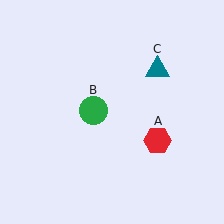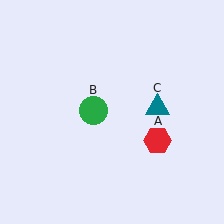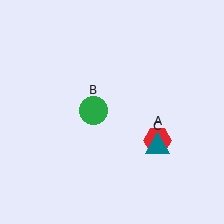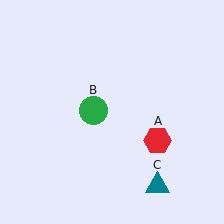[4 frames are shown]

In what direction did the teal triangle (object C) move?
The teal triangle (object C) moved down.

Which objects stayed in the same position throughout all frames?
Red hexagon (object A) and green circle (object B) remained stationary.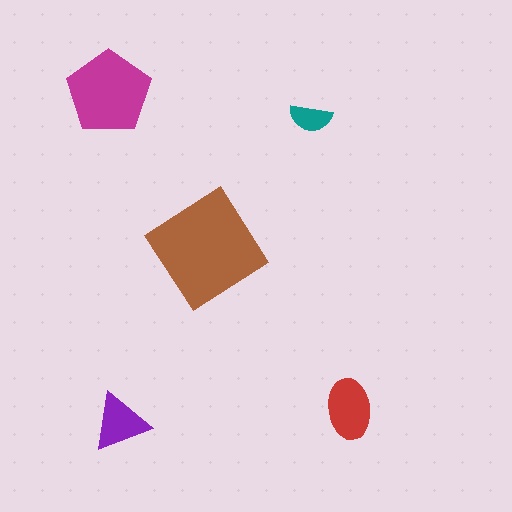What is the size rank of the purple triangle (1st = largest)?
4th.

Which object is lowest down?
The purple triangle is bottommost.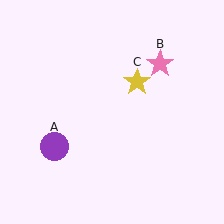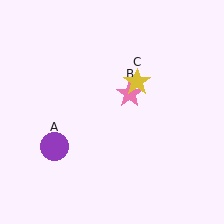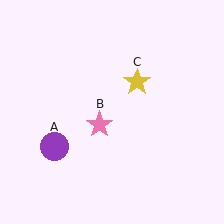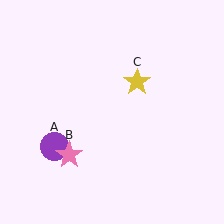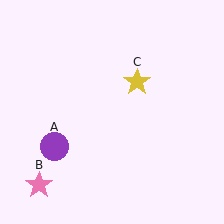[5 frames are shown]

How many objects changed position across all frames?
1 object changed position: pink star (object B).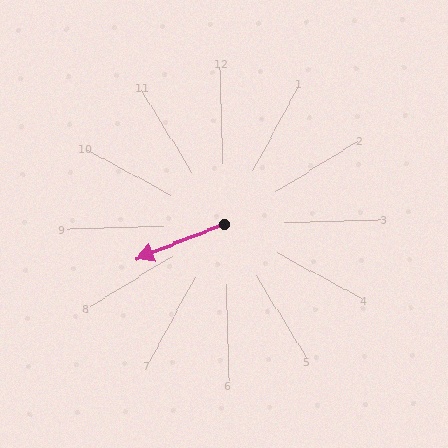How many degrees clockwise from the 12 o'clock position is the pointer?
Approximately 250 degrees.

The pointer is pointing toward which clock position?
Roughly 8 o'clock.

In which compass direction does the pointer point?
West.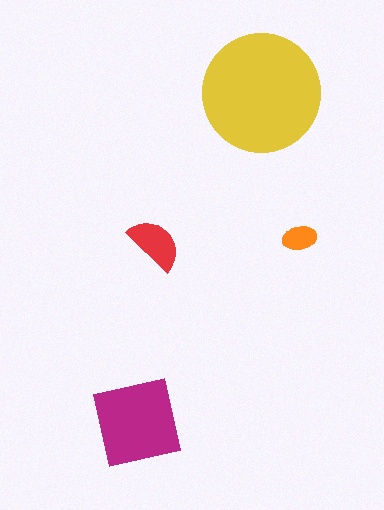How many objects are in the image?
There are 4 objects in the image.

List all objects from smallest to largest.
The orange ellipse, the red semicircle, the magenta square, the yellow circle.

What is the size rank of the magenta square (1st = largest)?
2nd.